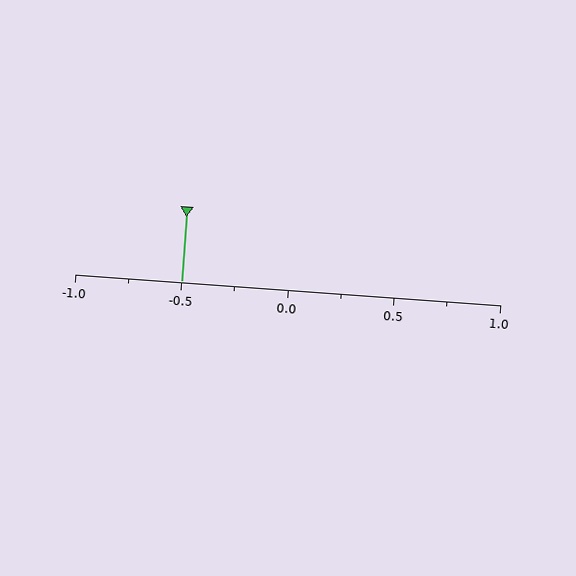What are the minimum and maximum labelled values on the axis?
The axis runs from -1.0 to 1.0.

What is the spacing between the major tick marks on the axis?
The major ticks are spaced 0.5 apart.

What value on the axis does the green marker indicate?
The marker indicates approximately -0.5.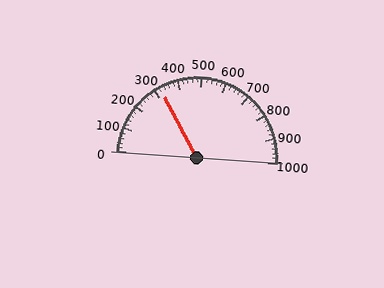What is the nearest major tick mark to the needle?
The nearest major tick mark is 300.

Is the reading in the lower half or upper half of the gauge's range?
The reading is in the lower half of the range (0 to 1000).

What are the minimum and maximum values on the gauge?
The gauge ranges from 0 to 1000.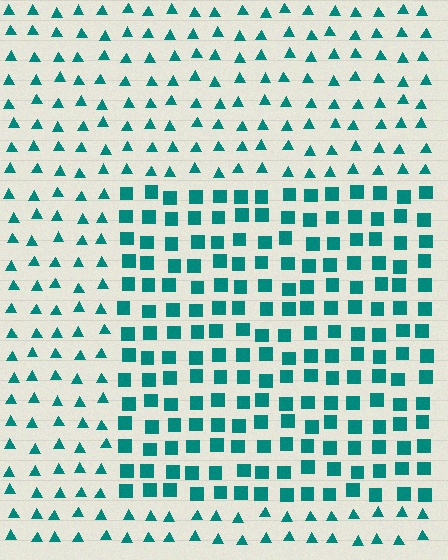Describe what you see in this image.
The image is filled with small teal elements arranged in a uniform grid. A rectangle-shaped region contains squares, while the surrounding area contains triangles. The boundary is defined purely by the change in element shape.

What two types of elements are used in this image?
The image uses squares inside the rectangle region and triangles outside it.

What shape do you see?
I see a rectangle.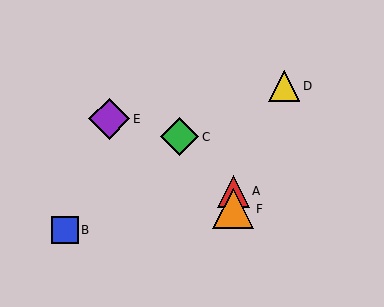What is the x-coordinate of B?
Object B is at x≈65.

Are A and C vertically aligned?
No, A is at x≈233 and C is at x≈180.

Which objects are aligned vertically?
Objects A, F are aligned vertically.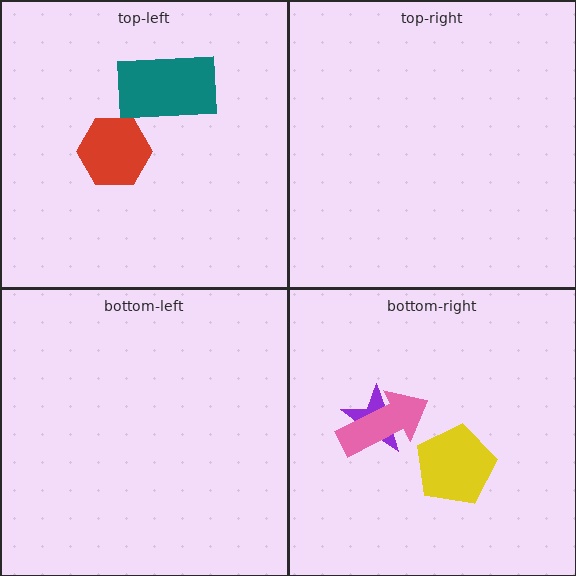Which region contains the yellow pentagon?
The bottom-right region.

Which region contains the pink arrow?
The bottom-right region.